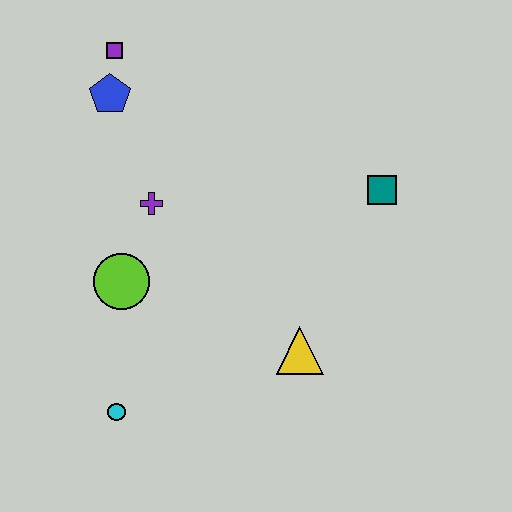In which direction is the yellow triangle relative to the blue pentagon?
The yellow triangle is below the blue pentagon.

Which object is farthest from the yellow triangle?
The purple square is farthest from the yellow triangle.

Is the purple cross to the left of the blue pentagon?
No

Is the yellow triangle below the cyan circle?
No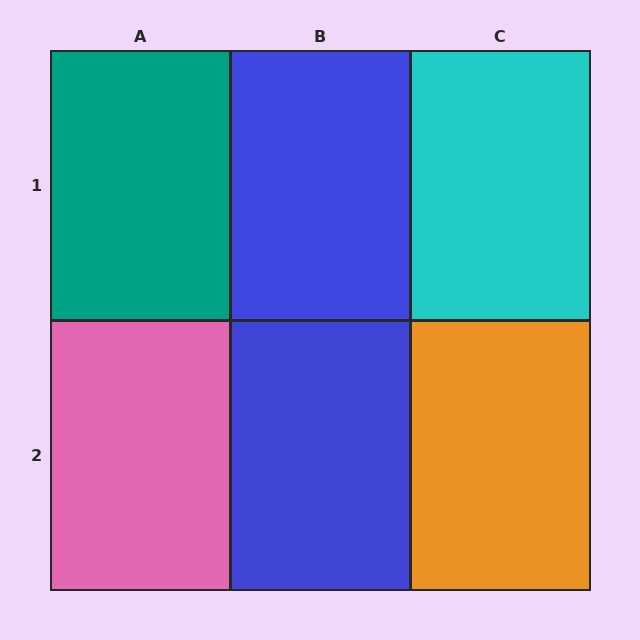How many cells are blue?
2 cells are blue.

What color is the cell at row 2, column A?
Pink.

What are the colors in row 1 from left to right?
Teal, blue, cyan.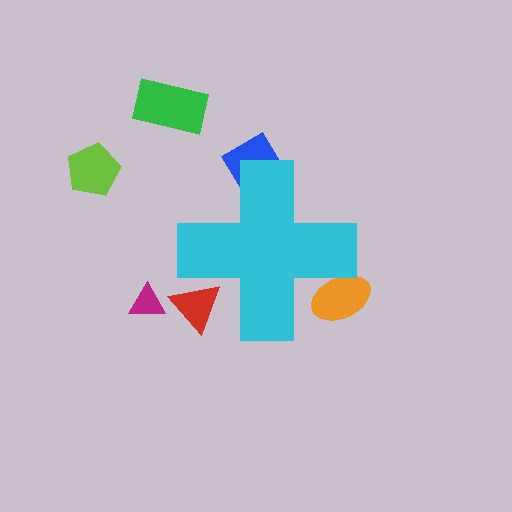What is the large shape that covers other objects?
A cyan cross.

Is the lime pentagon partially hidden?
No, the lime pentagon is fully visible.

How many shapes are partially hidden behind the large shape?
3 shapes are partially hidden.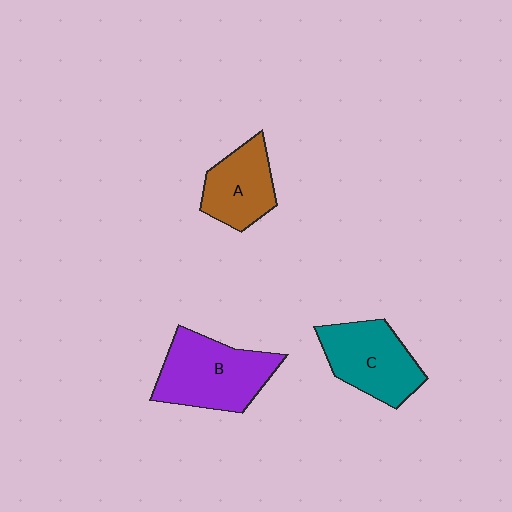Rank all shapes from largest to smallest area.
From largest to smallest: B (purple), C (teal), A (brown).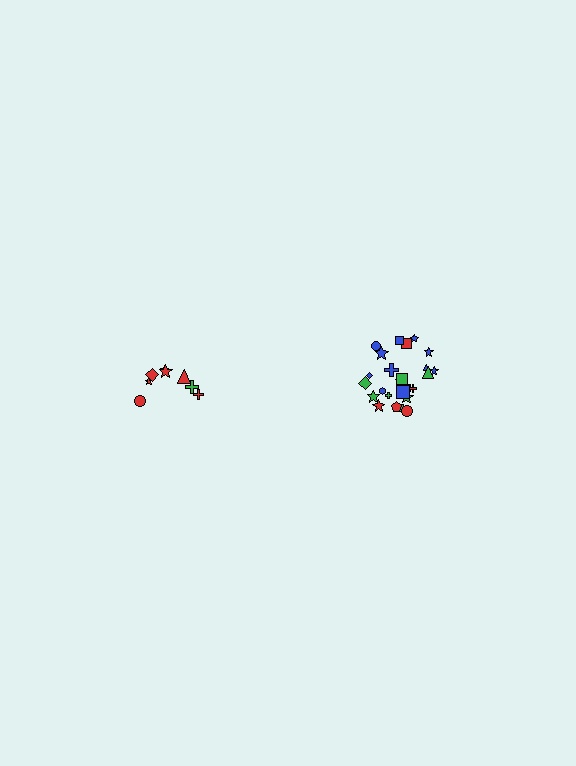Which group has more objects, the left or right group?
The right group.